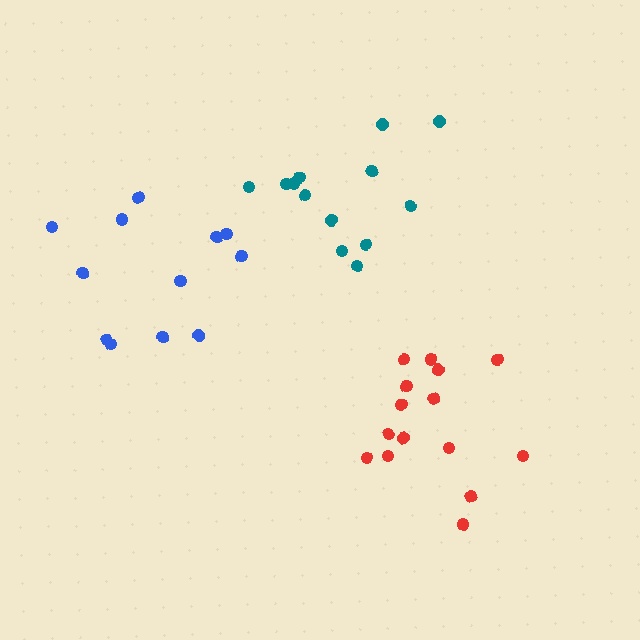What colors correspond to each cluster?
The clusters are colored: red, blue, teal.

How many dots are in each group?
Group 1: 15 dots, Group 2: 12 dots, Group 3: 13 dots (40 total).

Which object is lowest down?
The red cluster is bottommost.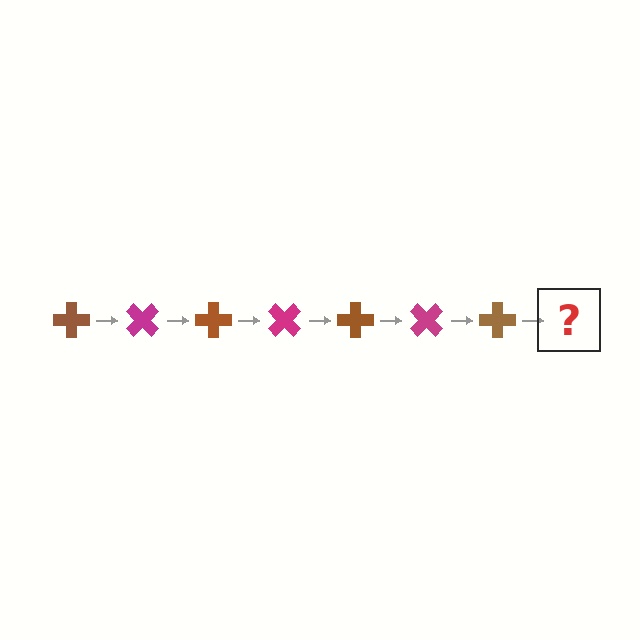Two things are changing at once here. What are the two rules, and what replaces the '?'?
The two rules are that it rotates 45 degrees each step and the color cycles through brown and magenta. The '?' should be a magenta cross, rotated 315 degrees from the start.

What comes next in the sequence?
The next element should be a magenta cross, rotated 315 degrees from the start.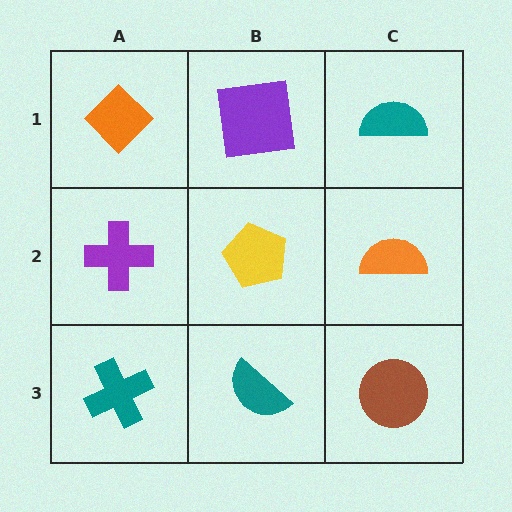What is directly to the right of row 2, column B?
An orange semicircle.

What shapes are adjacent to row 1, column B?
A yellow pentagon (row 2, column B), an orange diamond (row 1, column A), a teal semicircle (row 1, column C).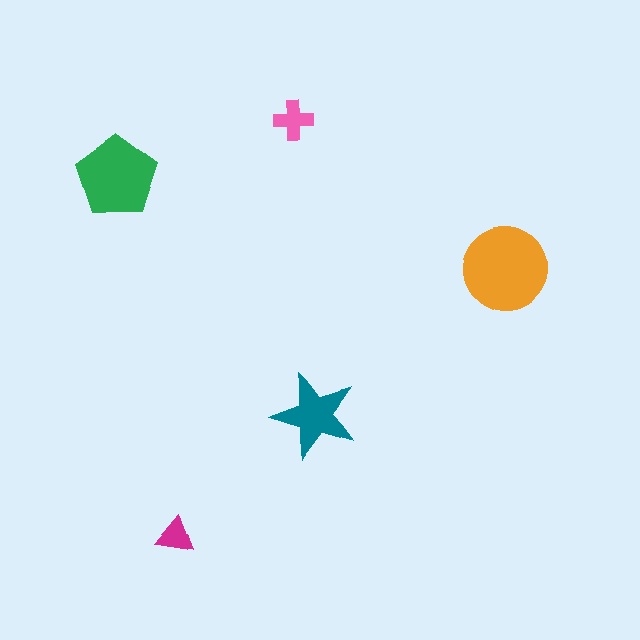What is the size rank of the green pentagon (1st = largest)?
2nd.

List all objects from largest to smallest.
The orange circle, the green pentagon, the teal star, the pink cross, the magenta triangle.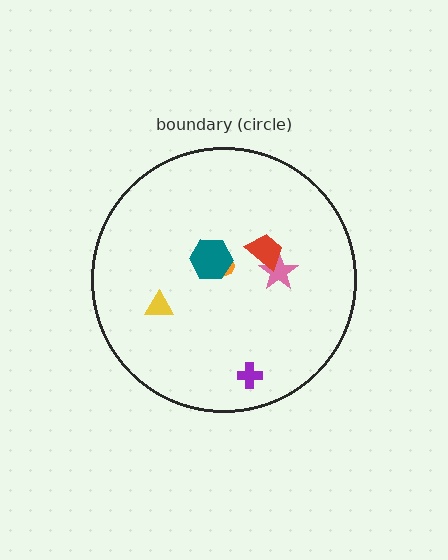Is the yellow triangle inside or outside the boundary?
Inside.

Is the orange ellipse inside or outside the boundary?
Inside.